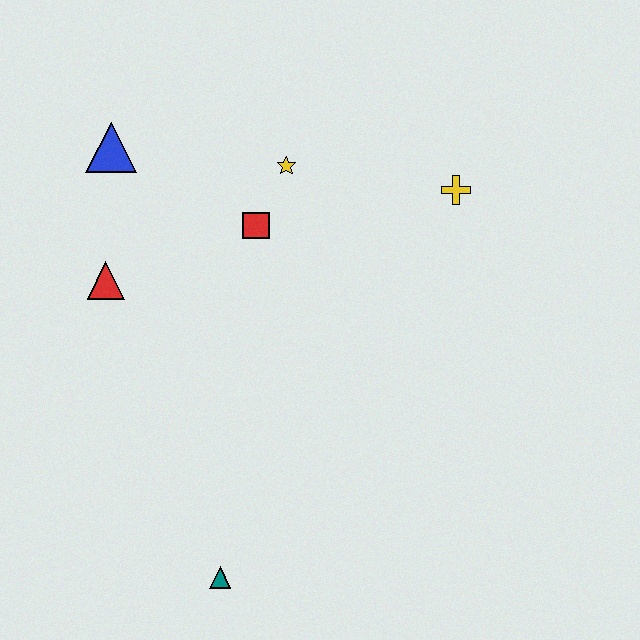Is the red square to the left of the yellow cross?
Yes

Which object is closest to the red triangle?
The blue triangle is closest to the red triangle.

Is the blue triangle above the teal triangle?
Yes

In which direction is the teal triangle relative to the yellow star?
The teal triangle is below the yellow star.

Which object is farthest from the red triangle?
The yellow cross is farthest from the red triangle.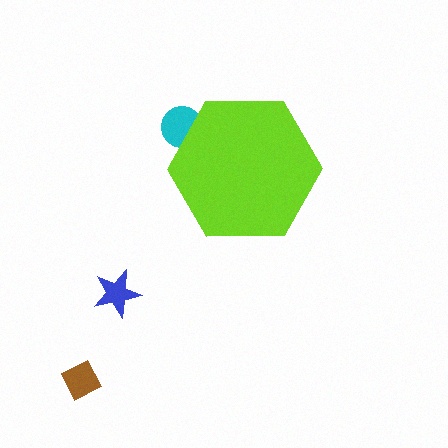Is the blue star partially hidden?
No, the blue star is fully visible.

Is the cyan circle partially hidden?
Yes, the cyan circle is partially hidden behind the lime hexagon.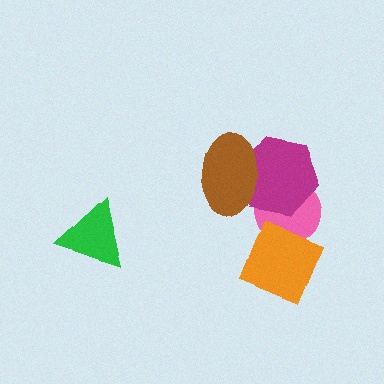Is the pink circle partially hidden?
Yes, it is partially covered by another shape.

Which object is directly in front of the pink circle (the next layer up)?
The magenta hexagon is directly in front of the pink circle.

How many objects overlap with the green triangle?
0 objects overlap with the green triangle.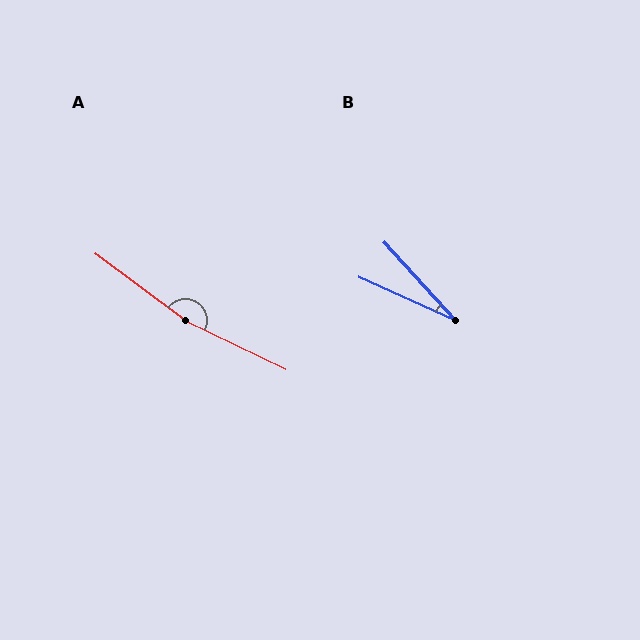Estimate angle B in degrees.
Approximately 23 degrees.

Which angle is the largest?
A, at approximately 169 degrees.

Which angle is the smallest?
B, at approximately 23 degrees.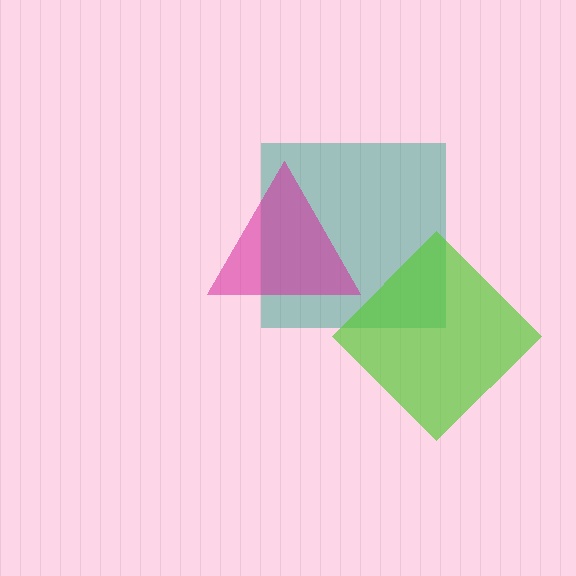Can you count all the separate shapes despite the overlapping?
Yes, there are 3 separate shapes.